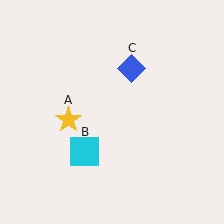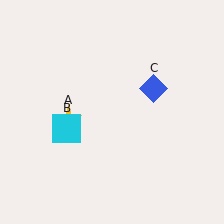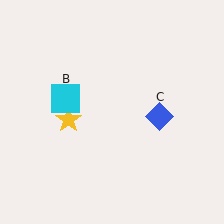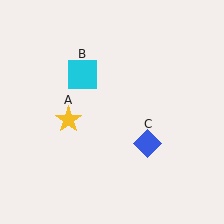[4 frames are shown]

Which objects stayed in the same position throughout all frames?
Yellow star (object A) remained stationary.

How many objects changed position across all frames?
2 objects changed position: cyan square (object B), blue diamond (object C).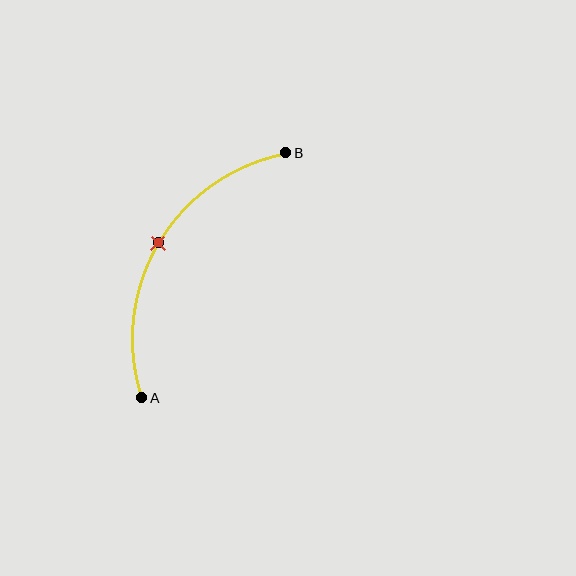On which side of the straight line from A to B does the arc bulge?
The arc bulges to the left of the straight line connecting A and B.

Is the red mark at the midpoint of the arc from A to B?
Yes. The red mark lies on the arc at equal arc-length from both A and B — it is the arc midpoint.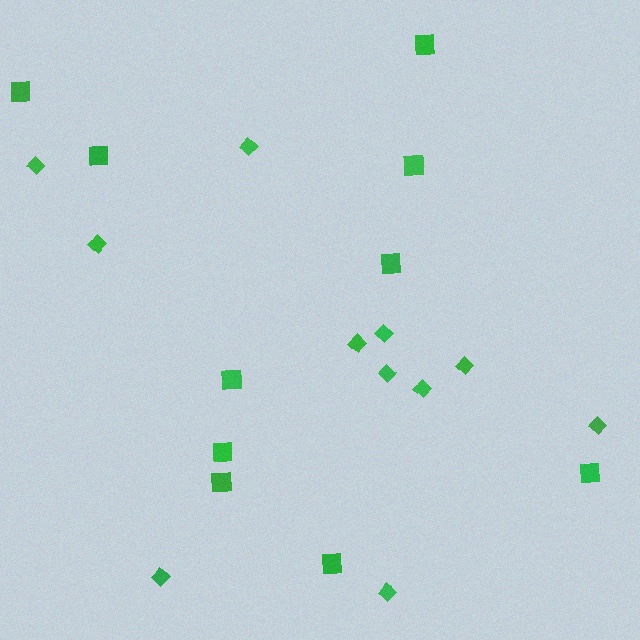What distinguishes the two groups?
There are 2 groups: one group of diamonds (11) and one group of squares (10).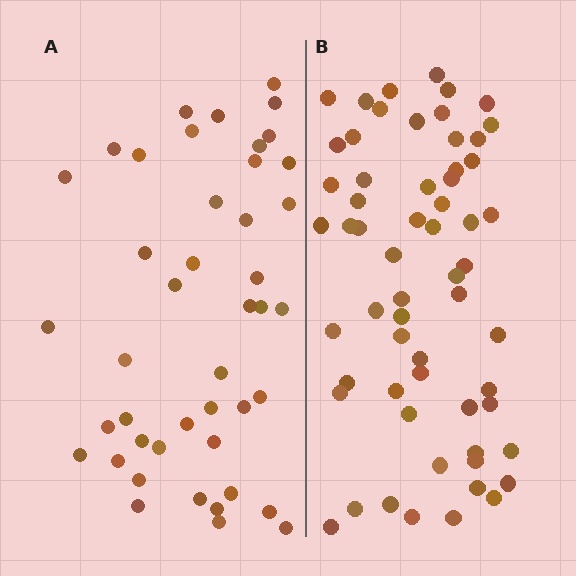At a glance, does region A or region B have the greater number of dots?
Region B (the right region) has more dots.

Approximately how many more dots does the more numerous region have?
Region B has approximately 15 more dots than region A.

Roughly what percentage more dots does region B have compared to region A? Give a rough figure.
About 35% more.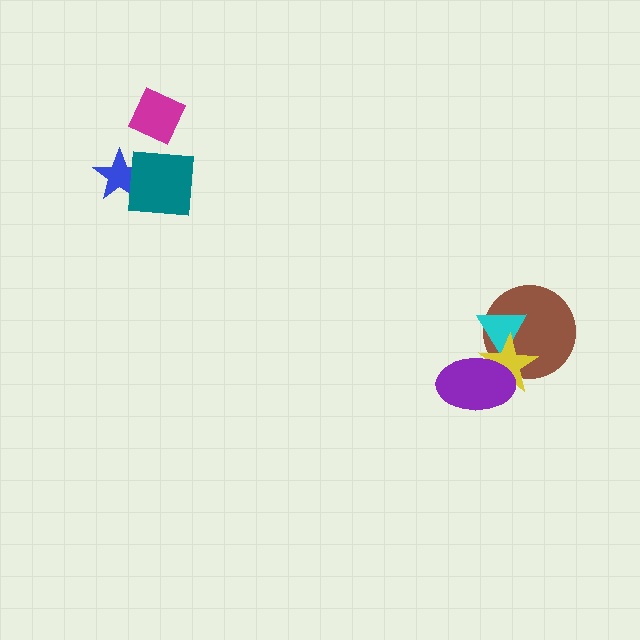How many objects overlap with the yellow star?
3 objects overlap with the yellow star.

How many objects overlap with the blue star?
1 object overlaps with the blue star.